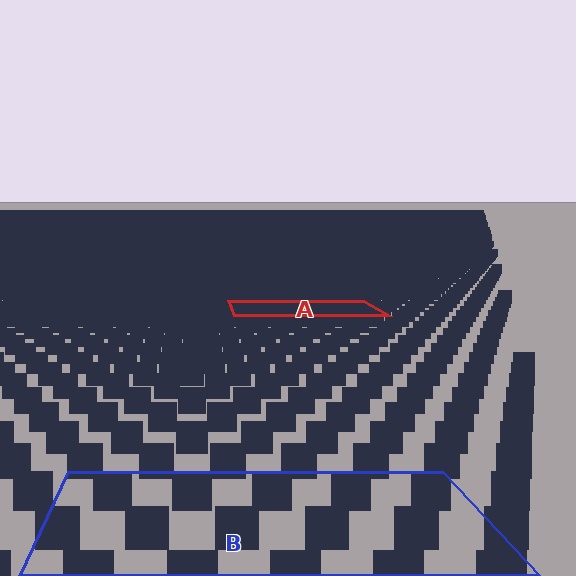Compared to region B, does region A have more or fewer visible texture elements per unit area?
Region A has more texture elements per unit area — they are packed more densely because it is farther away.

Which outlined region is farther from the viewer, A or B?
Region A is farther from the viewer — the texture elements inside it appear smaller and more densely packed.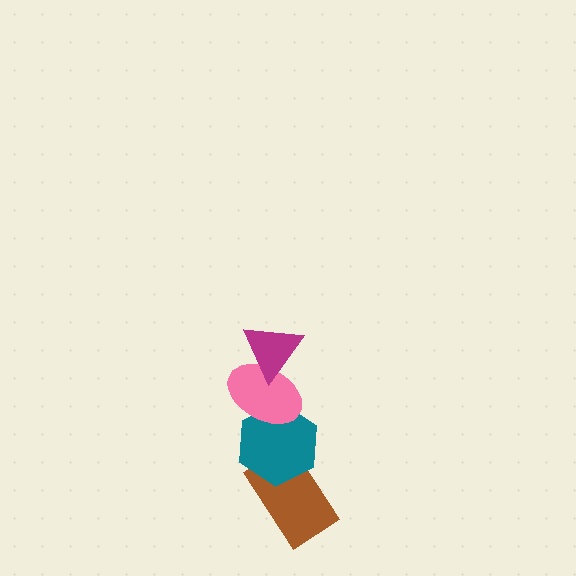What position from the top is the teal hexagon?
The teal hexagon is 3rd from the top.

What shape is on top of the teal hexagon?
The pink ellipse is on top of the teal hexagon.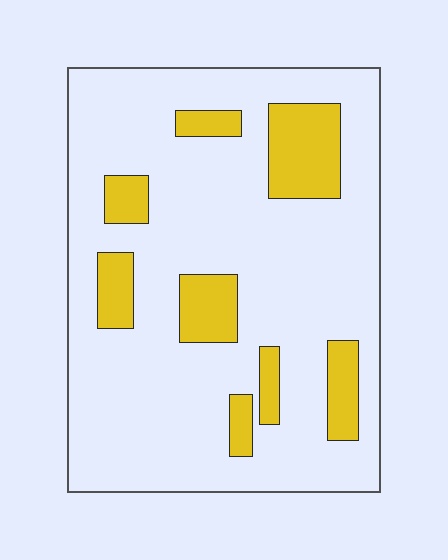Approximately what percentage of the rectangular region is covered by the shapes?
Approximately 20%.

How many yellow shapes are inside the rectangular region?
8.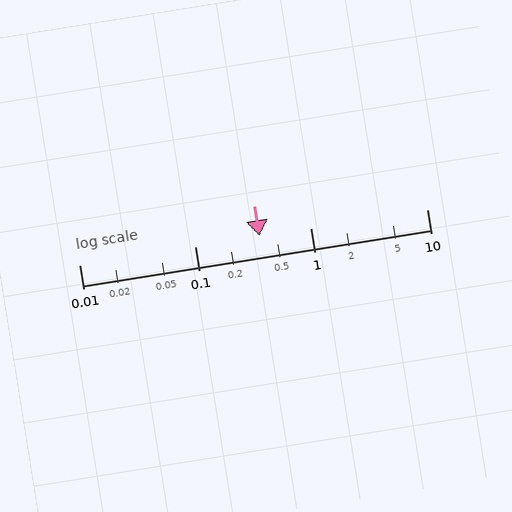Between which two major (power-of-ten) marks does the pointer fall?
The pointer is between 0.1 and 1.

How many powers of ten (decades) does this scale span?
The scale spans 3 decades, from 0.01 to 10.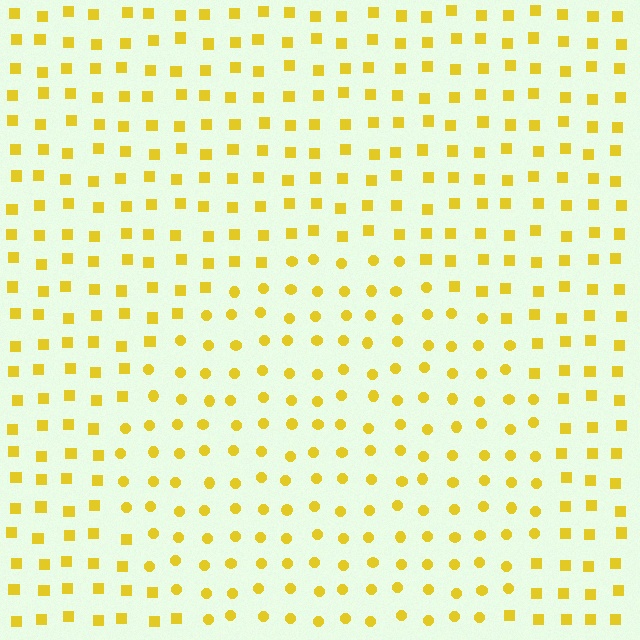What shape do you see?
I see a circle.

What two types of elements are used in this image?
The image uses circles inside the circle region and squares outside it.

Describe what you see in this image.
The image is filled with small yellow elements arranged in a uniform grid. A circle-shaped region contains circles, while the surrounding area contains squares. The boundary is defined purely by the change in element shape.